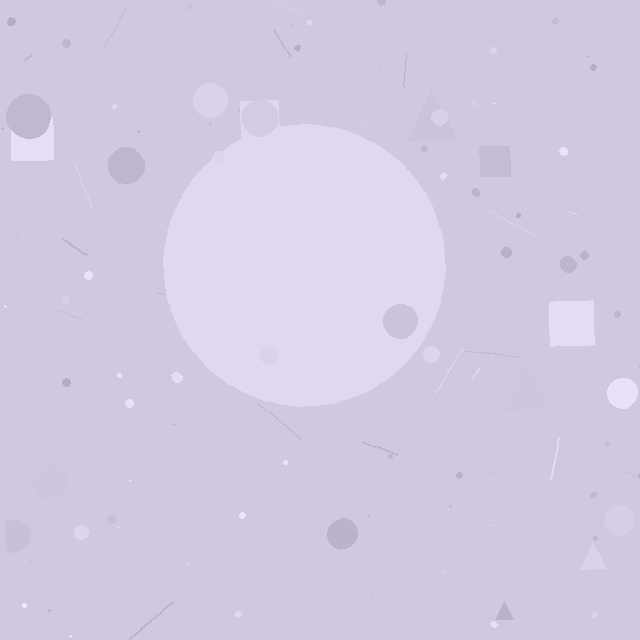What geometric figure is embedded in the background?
A circle is embedded in the background.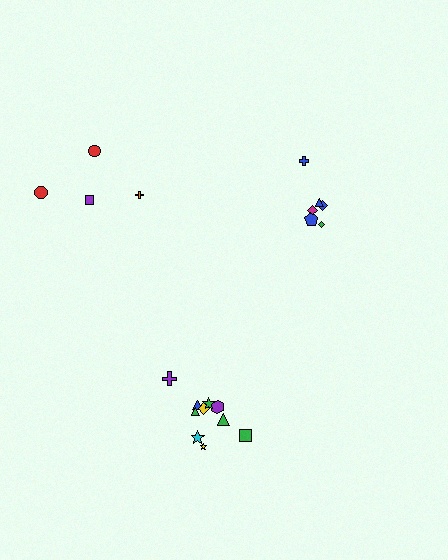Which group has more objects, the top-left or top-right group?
The top-right group.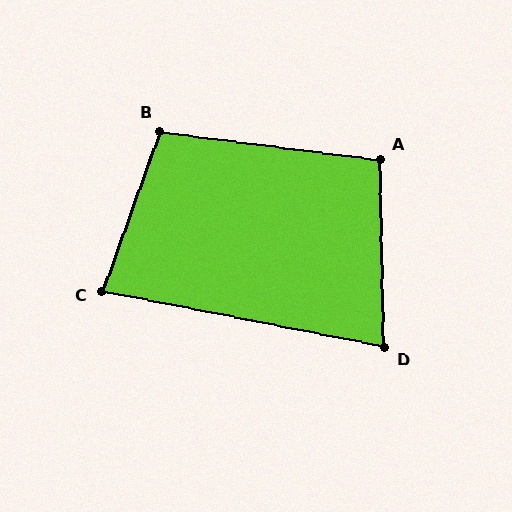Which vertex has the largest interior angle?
B, at approximately 102 degrees.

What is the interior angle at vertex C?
Approximately 81 degrees (acute).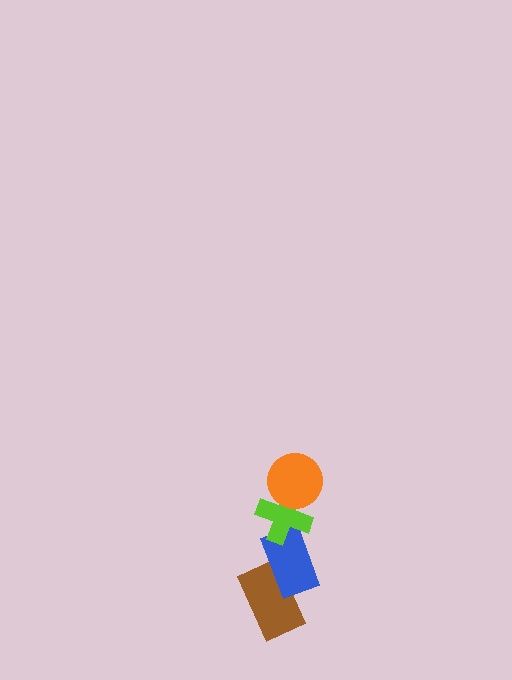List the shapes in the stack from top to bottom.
From top to bottom: the orange circle, the lime cross, the blue rectangle, the brown rectangle.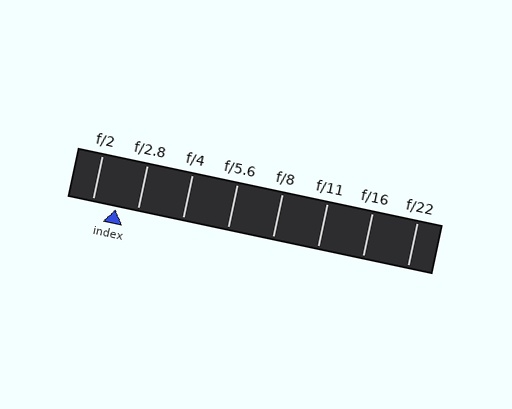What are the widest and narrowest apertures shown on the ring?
The widest aperture shown is f/2 and the narrowest is f/22.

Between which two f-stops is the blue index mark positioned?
The index mark is between f/2 and f/2.8.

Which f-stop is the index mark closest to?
The index mark is closest to f/2.8.